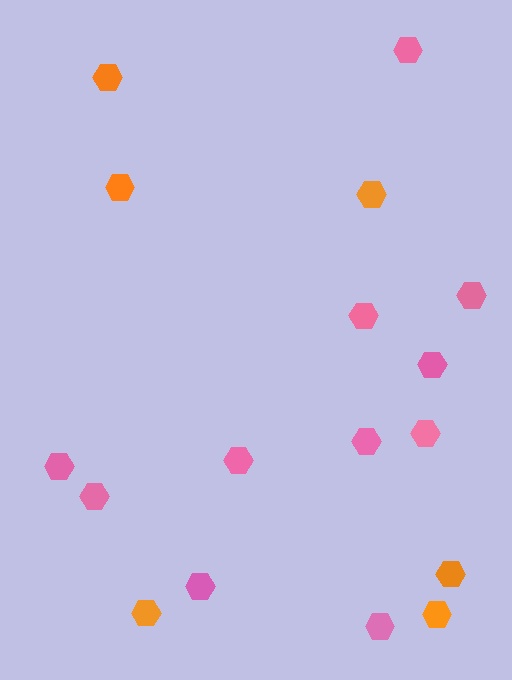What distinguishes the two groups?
There are 2 groups: one group of pink hexagons (11) and one group of orange hexagons (6).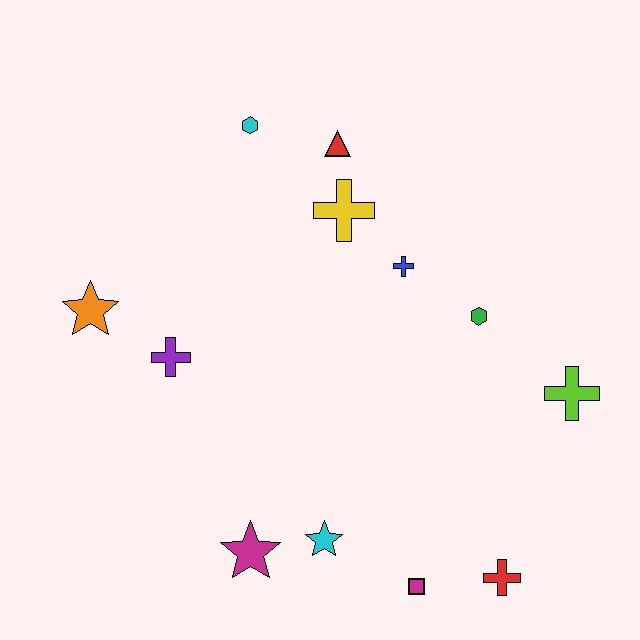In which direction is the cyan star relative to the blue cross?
The cyan star is below the blue cross.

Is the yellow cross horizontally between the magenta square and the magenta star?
Yes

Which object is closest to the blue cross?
The yellow cross is closest to the blue cross.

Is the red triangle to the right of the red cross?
No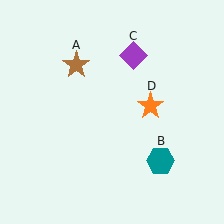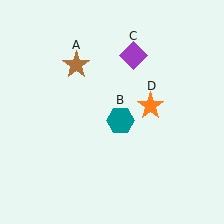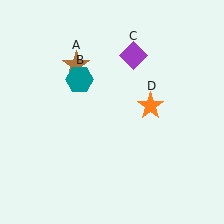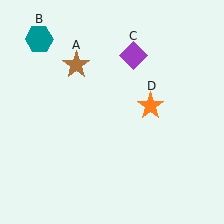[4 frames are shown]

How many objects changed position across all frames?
1 object changed position: teal hexagon (object B).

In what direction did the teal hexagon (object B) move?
The teal hexagon (object B) moved up and to the left.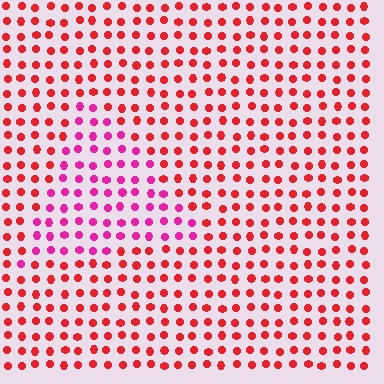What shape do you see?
I see a triangle.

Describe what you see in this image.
The image is filled with small red elements in a uniform arrangement. A triangle-shaped region is visible where the elements are tinted to a slightly different hue, forming a subtle color boundary.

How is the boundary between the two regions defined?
The boundary is defined purely by a slight shift in hue (about 37 degrees). Spacing, size, and orientation are identical on both sides.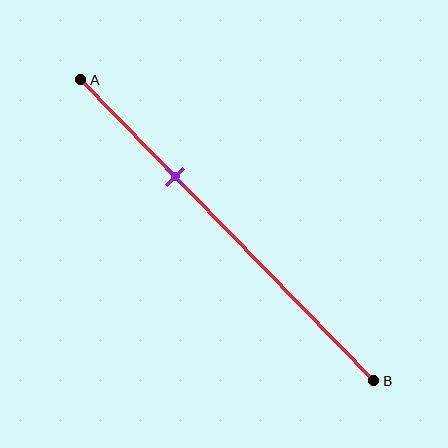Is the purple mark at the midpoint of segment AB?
No, the mark is at about 30% from A, not at the 50% midpoint.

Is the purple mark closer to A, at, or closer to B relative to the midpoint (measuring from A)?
The purple mark is closer to point A than the midpoint of segment AB.